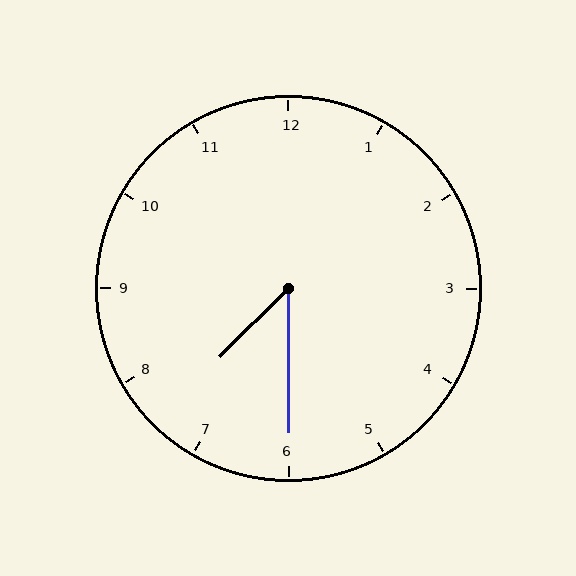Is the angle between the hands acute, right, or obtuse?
It is acute.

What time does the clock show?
7:30.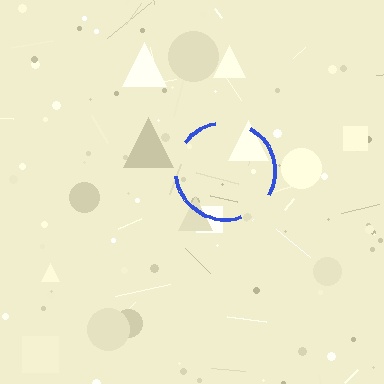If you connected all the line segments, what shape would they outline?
They would outline a circle.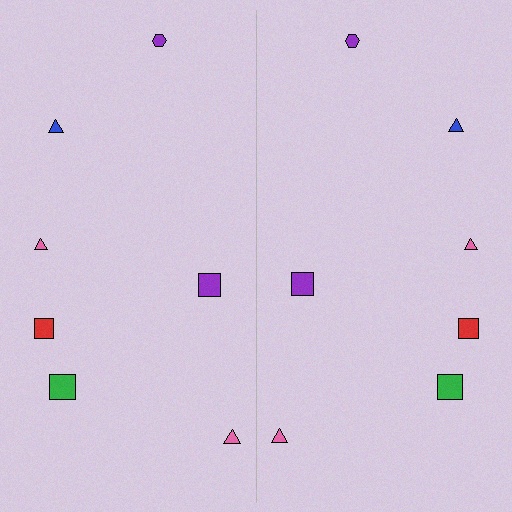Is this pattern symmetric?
Yes, this pattern has bilateral (reflection) symmetry.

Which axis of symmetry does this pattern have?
The pattern has a vertical axis of symmetry running through the center of the image.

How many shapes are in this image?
There are 14 shapes in this image.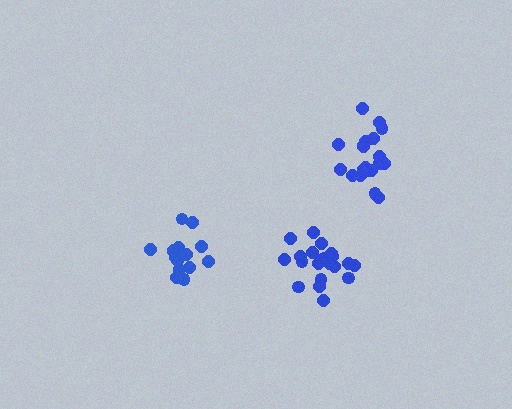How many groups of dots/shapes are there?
There are 3 groups.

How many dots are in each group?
Group 1: 20 dots, Group 2: 15 dots, Group 3: 21 dots (56 total).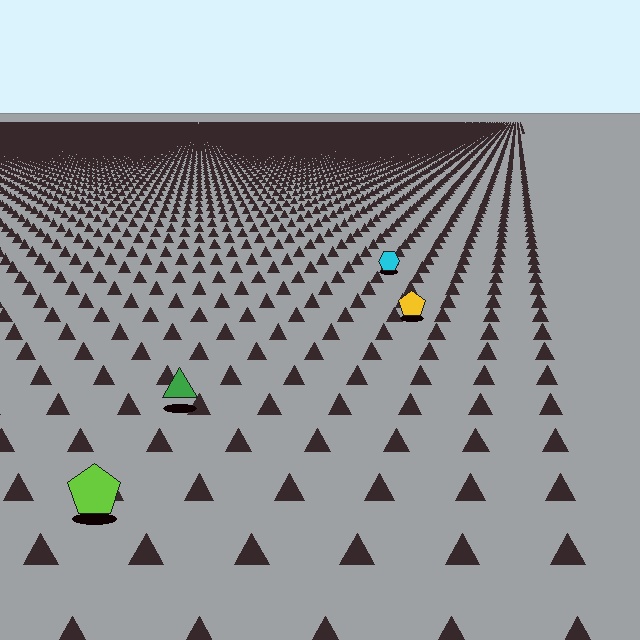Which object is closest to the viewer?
The lime pentagon is closest. The texture marks near it are larger and more spread out.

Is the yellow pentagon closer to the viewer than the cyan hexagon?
Yes. The yellow pentagon is closer — you can tell from the texture gradient: the ground texture is coarser near it.